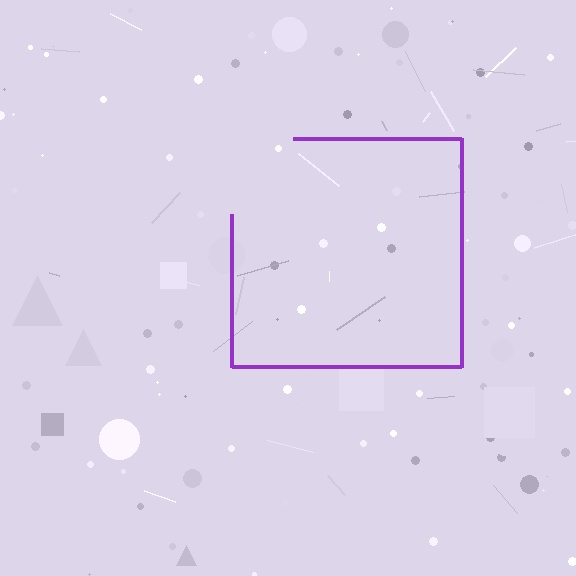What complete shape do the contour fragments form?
The contour fragments form a square.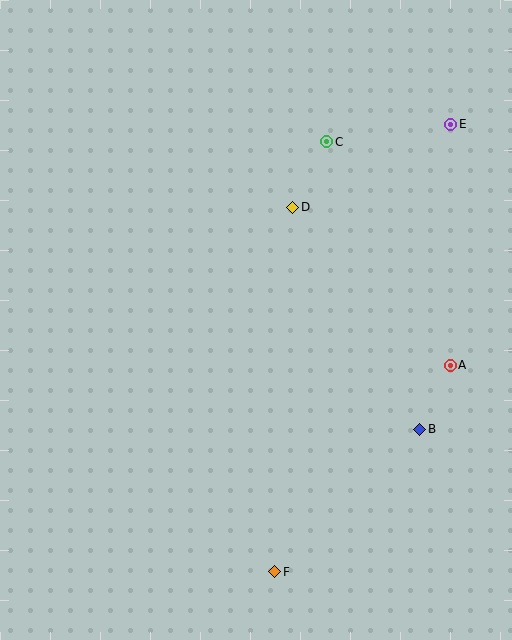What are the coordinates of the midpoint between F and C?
The midpoint between F and C is at (301, 357).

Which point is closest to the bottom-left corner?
Point F is closest to the bottom-left corner.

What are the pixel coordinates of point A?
Point A is at (450, 365).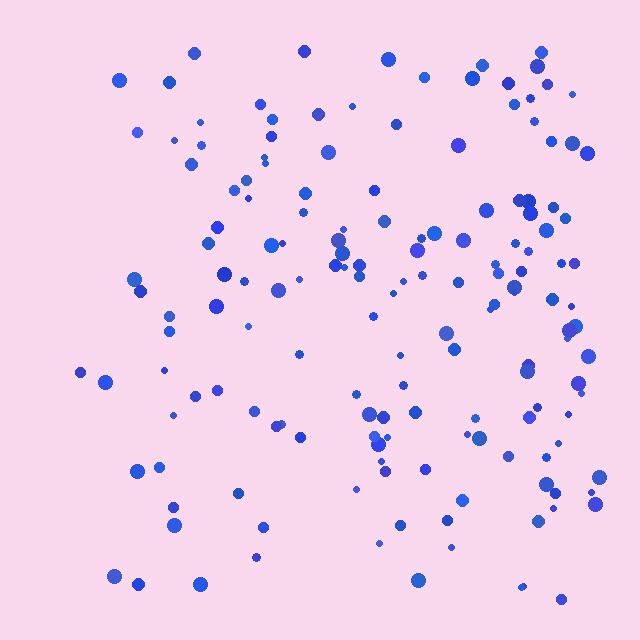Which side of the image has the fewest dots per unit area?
The left.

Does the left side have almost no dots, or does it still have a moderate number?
Still a moderate number, just noticeably fewer than the right.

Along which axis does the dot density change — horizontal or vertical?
Horizontal.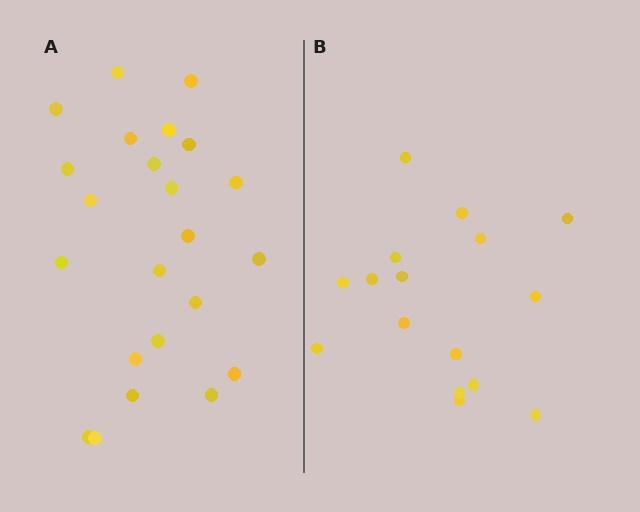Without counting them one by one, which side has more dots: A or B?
Region A (the left region) has more dots.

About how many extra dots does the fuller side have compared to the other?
Region A has roughly 8 or so more dots than region B.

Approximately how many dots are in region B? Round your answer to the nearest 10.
About 20 dots. (The exact count is 16, which rounds to 20.)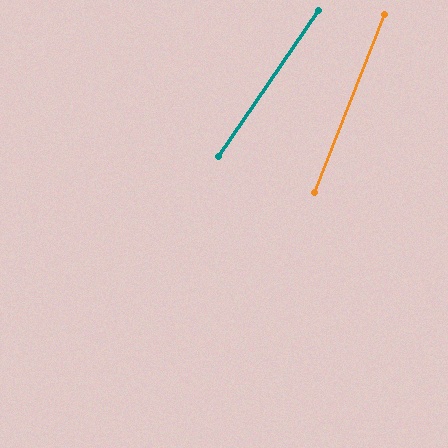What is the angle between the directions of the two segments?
Approximately 13 degrees.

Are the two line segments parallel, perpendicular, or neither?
Neither parallel nor perpendicular — they differ by about 13°.